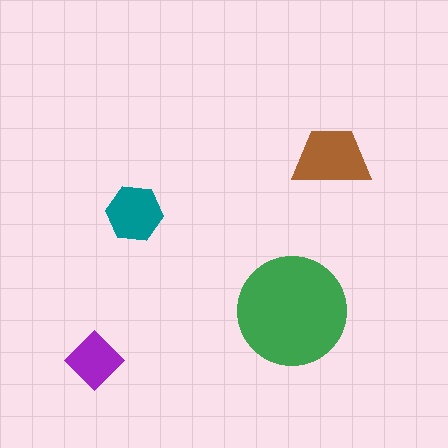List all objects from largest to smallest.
The green circle, the brown trapezoid, the teal hexagon, the purple diamond.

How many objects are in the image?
There are 4 objects in the image.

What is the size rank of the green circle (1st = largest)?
1st.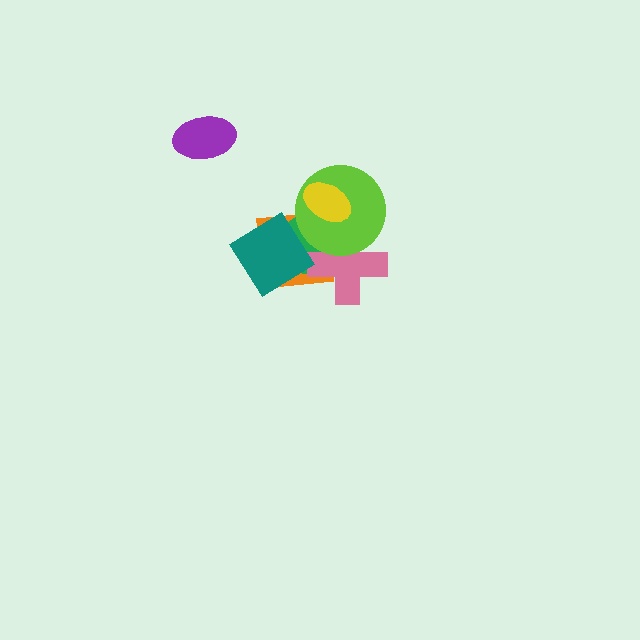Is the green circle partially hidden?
Yes, it is partially covered by another shape.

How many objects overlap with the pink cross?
3 objects overlap with the pink cross.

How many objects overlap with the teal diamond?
2 objects overlap with the teal diamond.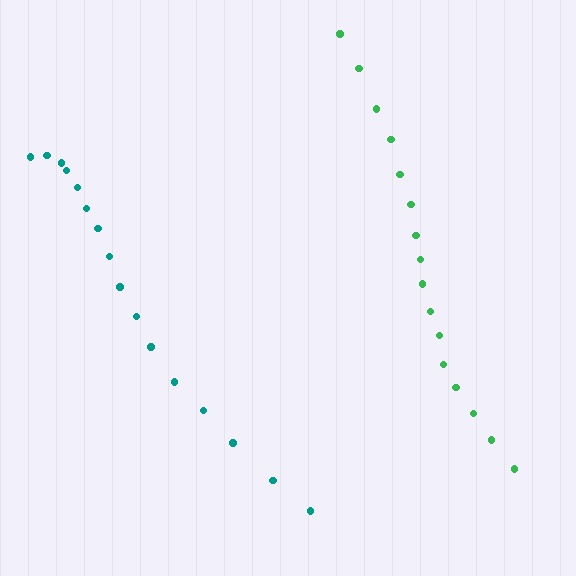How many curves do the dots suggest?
There are 2 distinct paths.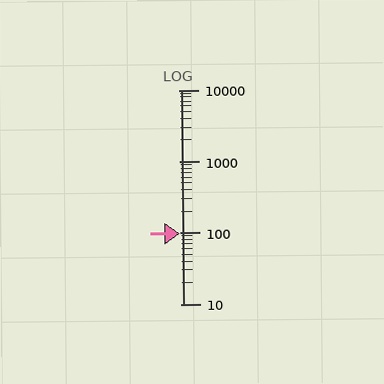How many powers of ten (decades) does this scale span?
The scale spans 3 decades, from 10 to 10000.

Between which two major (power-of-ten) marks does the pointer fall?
The pointer is between 10 and 100.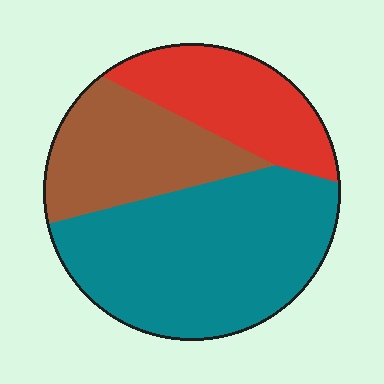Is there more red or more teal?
Teal.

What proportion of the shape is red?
Red takes up about one quarter (1/4) of the shape.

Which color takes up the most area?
Teal, at roughly 50%.